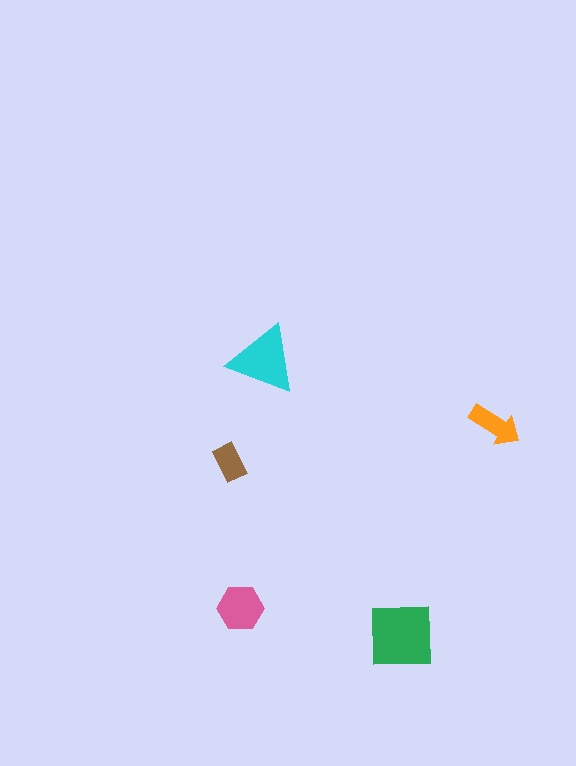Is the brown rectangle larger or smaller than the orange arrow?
Smaller.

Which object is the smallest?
The brown rectangle.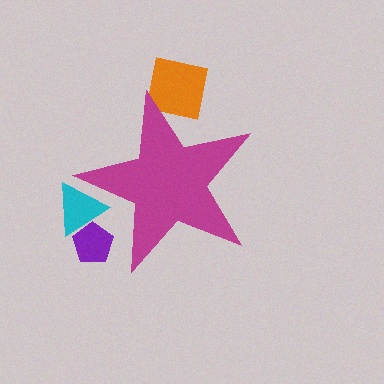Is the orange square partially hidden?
Yes, the orange square is partially hidden behind the magenta star.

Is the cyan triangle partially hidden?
Yes, the cyan triangle is partially hidden behind the magenta star.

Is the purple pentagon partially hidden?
Yes, the purple pentagon is partially hidden behind the magenta star.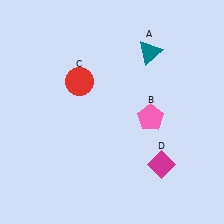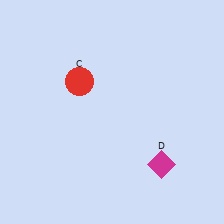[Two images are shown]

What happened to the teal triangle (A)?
The teal triangle (A) was removed in Image 2. It was in the top-right area of Image 1.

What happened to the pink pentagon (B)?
The pink pentagon (B) was removed in Image 2. It was in the bottom-right area of Image 1.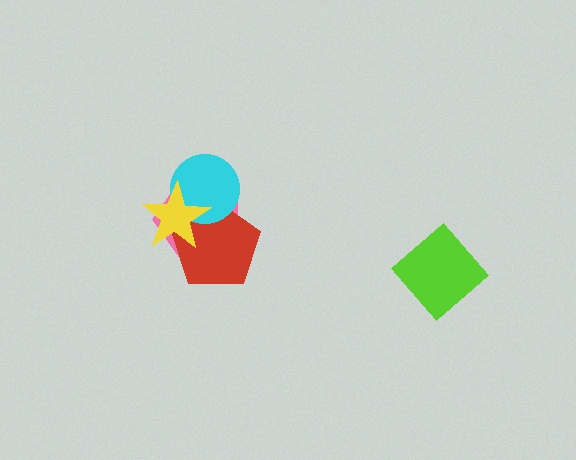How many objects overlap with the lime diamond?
0 objects overlap with the lime diamond.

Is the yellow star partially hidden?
No, no other shape covers it.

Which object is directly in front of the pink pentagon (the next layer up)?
The red pentagon is directly in front of the pink pentagon.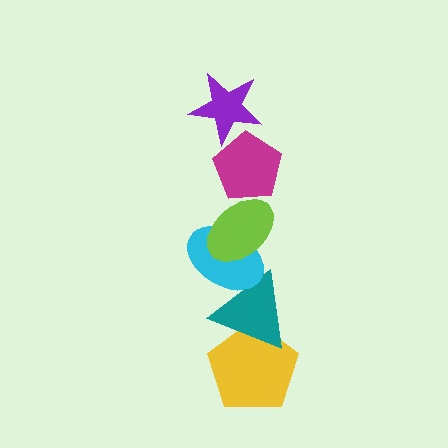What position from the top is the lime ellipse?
The lime ellipse is 3rd from the top.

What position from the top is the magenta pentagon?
The magenta pentagon is 2nd from the top.